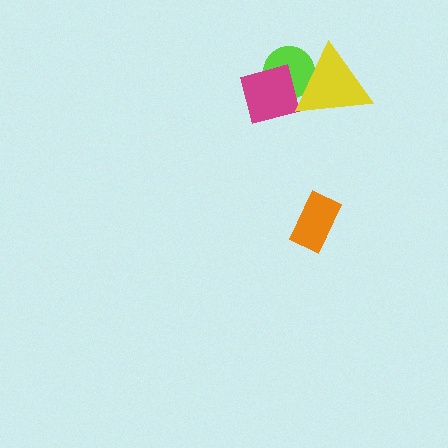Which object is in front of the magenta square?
The yellow triangle is in front of the magenta square.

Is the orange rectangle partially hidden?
No, no other shape covers it.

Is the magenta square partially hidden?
Yes, it is partially covered by another shape.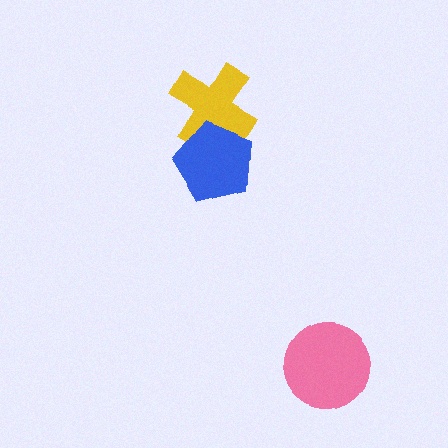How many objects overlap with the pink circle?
0 objects overlap with the pink circle.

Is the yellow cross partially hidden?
Yes, it is partially covered by another shape.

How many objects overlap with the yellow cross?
1 object overlaps with the yellow cross.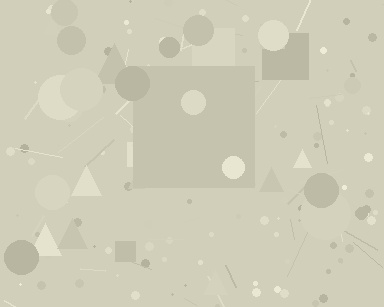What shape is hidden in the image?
A square is hidden in the image.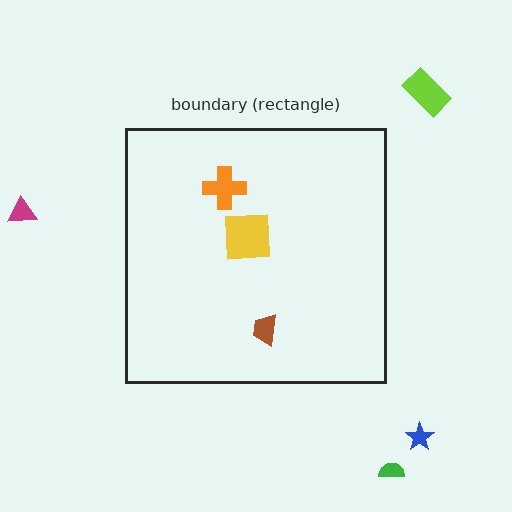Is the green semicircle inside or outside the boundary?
Outside.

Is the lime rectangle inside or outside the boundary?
Outside.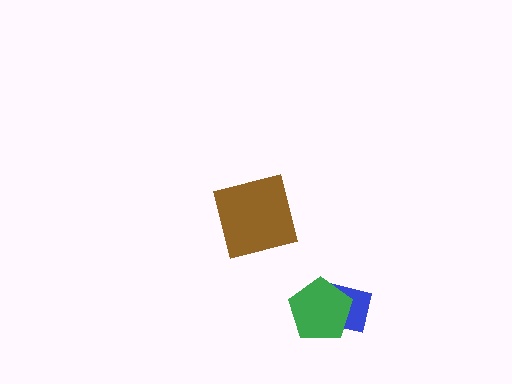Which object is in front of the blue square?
The green pentagon is in front of the blue square.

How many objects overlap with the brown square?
0 objects overlap with the brown square.